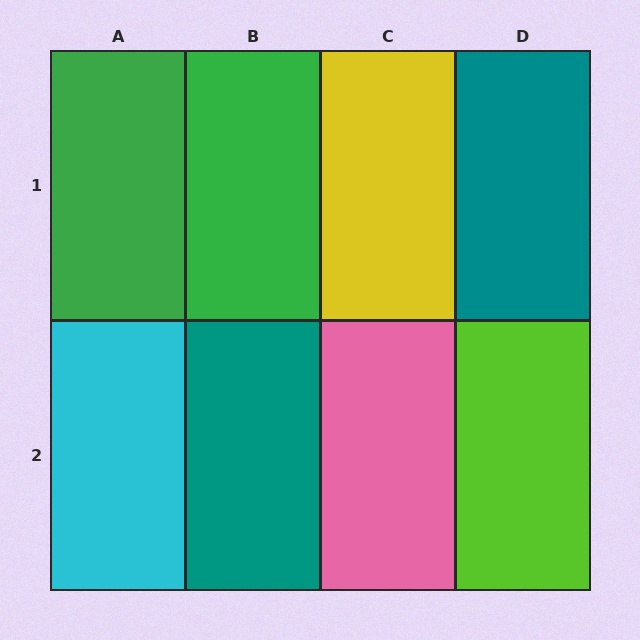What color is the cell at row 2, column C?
Pink.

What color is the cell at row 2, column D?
Lime.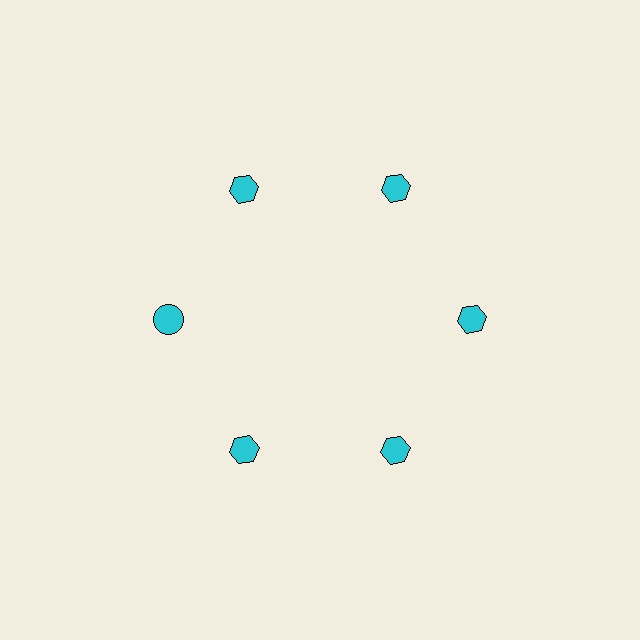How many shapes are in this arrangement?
There are 6 shapes arranged in a ring pattern.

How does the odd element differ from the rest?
It has a different shape: circle instead of hexagon.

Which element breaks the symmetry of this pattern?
The cyan circle at roughly the 9 o'clock position breaks the symmetry. All other shapes are cyan hexagons.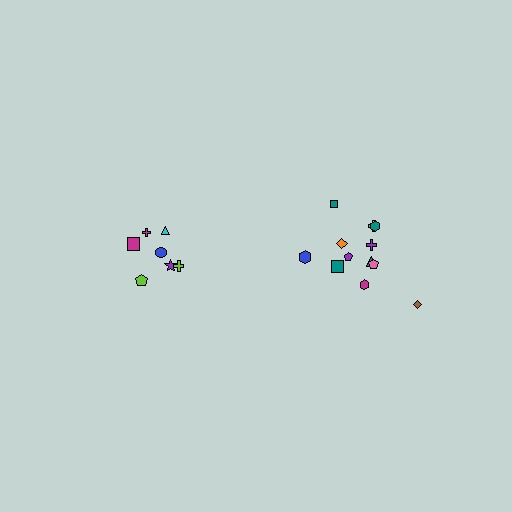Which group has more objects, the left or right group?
The right group.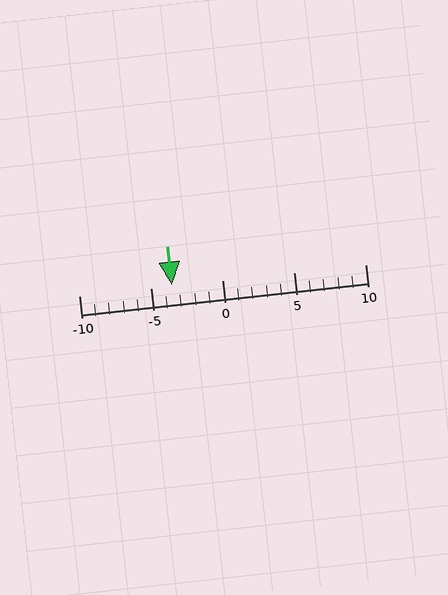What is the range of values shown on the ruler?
The ruler shows values from -10 to 10.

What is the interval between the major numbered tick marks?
The major tick marks are spaced 5 units apart.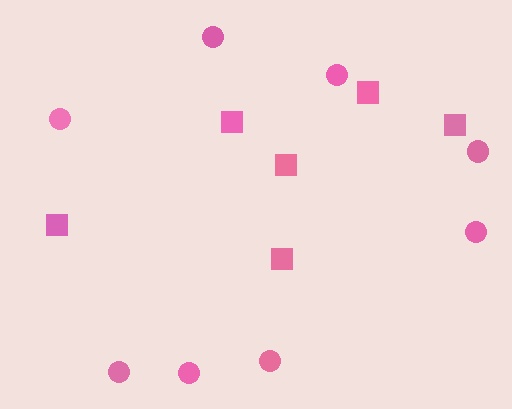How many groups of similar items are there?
There are 2 groups: one group of circles (8) and one group of squares (6).